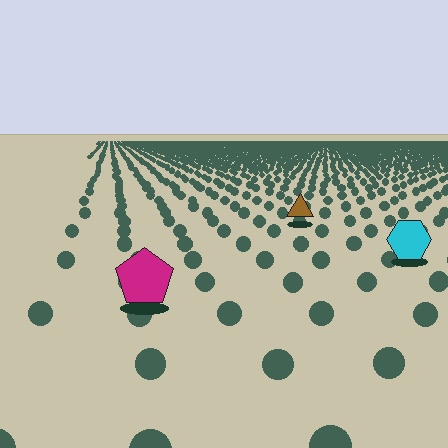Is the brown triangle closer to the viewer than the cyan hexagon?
No. The cyan hexagon is closer — you can tell from the texture gradient: the ground texture is coarser near it.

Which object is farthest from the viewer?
The brown triangle is farthest from the viewer. It appears smaller and the ground texture around it is denser.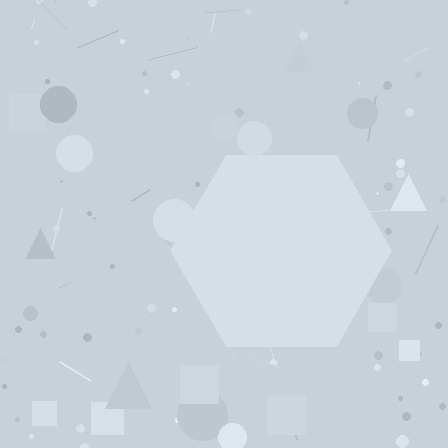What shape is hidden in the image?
A hexagon is hidden in the image.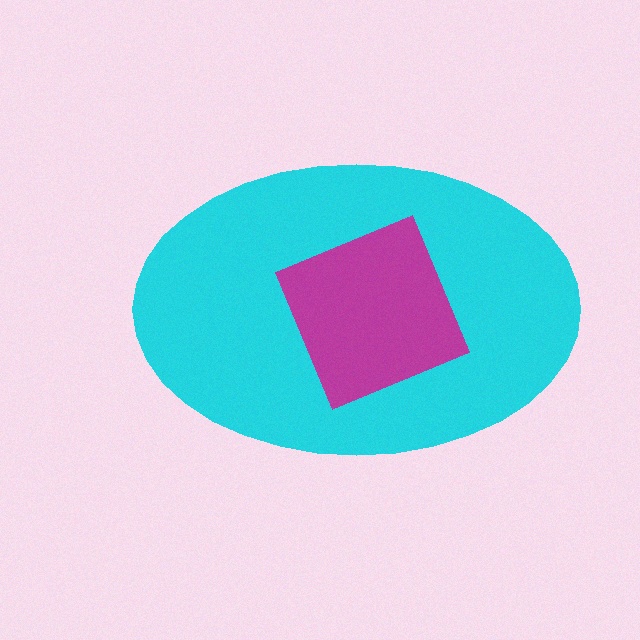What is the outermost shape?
The cyan ellipse.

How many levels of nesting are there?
2.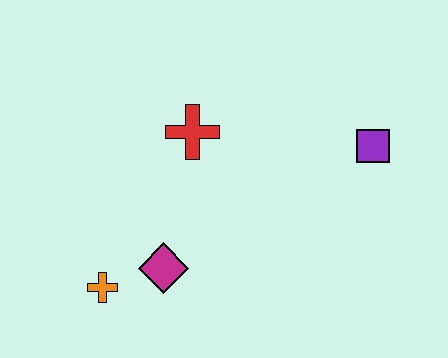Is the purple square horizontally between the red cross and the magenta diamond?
No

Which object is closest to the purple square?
The red cross is closest to the purple square.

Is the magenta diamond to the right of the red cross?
No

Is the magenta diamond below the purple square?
Yes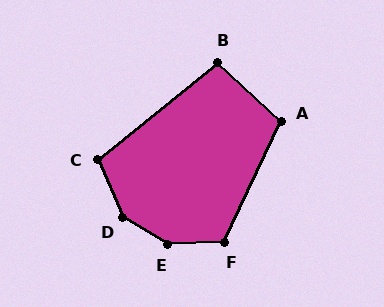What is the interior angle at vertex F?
Approximately 118 degrees (obtuse).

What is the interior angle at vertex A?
Approximately 108 degrees (obtuse).